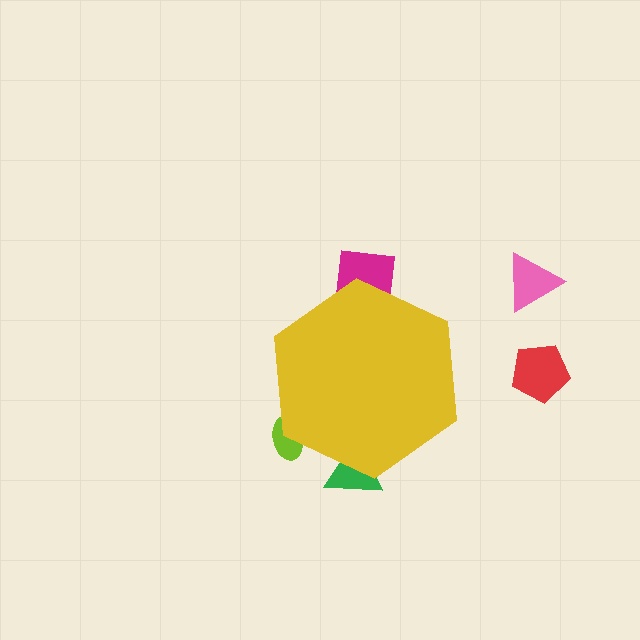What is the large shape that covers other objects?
A yellow hexagon.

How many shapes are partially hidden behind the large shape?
3 shapes are partially hidden.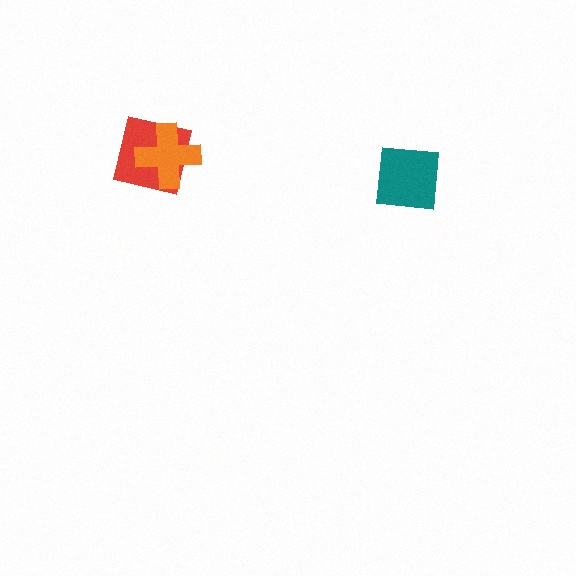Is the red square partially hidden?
Yes, it is partially covered by another shape.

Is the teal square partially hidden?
No, no other shape covers it.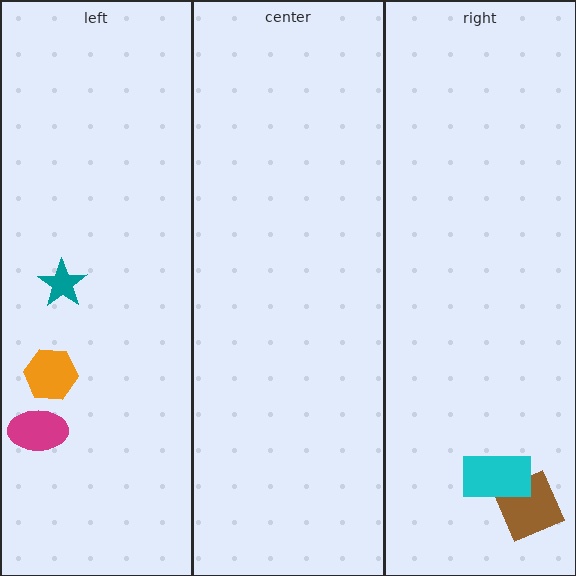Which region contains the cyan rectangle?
The right region.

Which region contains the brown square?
The right region.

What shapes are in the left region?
The orange hexagon, the magenta ellipse, the teal star.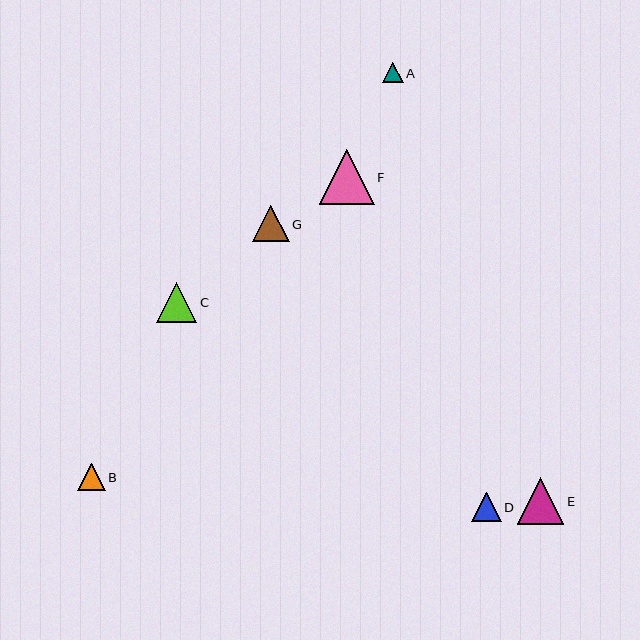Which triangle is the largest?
Triangle F is the largest with a size of approximately 55 pixels.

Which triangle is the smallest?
Triangle A is the smallest with a size of approximately 20 pixels.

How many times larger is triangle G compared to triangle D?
Triangle G is approximately 1.2 times the size of triangle D.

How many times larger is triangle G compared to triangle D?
Triangle G is approximately 1.2 times the size of triangle D.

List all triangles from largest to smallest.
From largest to smallest: F, E, C, G, D, B, A.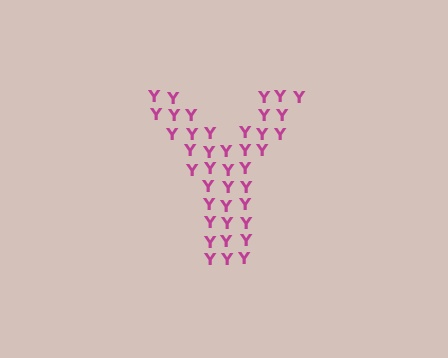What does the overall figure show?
The overall figure shows the letter Y.